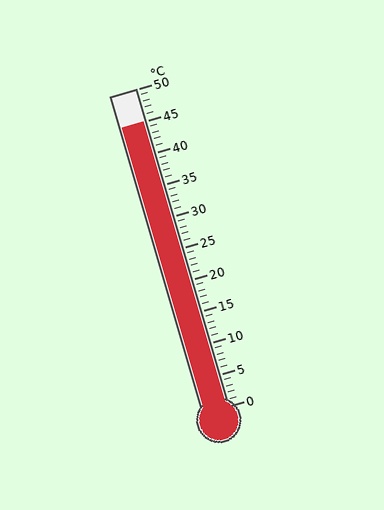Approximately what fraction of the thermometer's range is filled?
The thermometer is filled to approximately 90% of its range.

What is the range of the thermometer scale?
The thermometer scale ranges from 0°C to 50°C.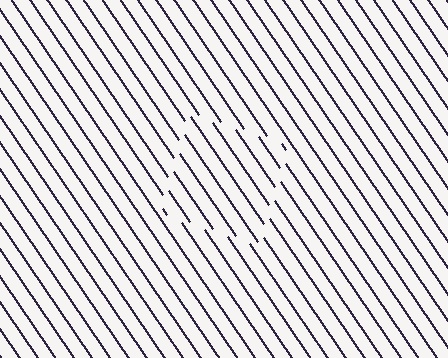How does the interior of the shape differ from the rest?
The interior of the shape contains the same grating, shifted by half a period — the contour is defined by the phase discontinuity where line-ends from the inner and outer gratings abut.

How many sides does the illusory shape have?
4 sides — the line-ends trace a square.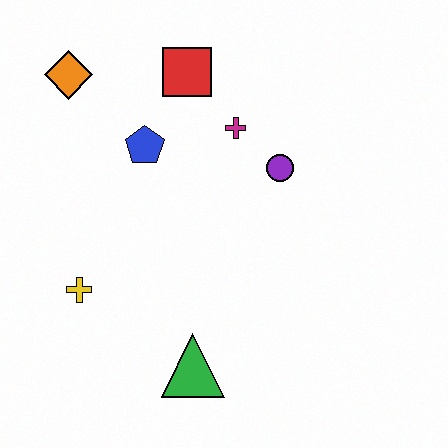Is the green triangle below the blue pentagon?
Yes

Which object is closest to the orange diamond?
The blue pentagon is closest to the orange diamond.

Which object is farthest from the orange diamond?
The green triangle is farthest from the orange diamond.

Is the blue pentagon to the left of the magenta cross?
Yes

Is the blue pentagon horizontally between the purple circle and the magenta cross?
No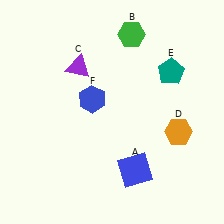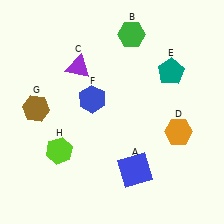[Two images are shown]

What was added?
A brown hexagon (G), a lime hexagon (H) were added in Image 2.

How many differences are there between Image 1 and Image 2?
There are 2 differences between the two images.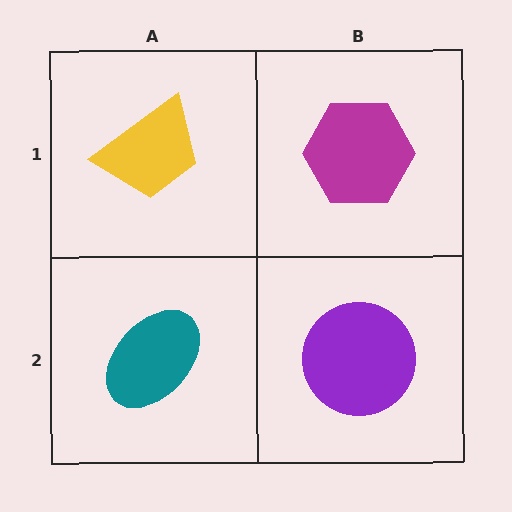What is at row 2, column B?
A purple circle.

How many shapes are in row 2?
2 shapes.